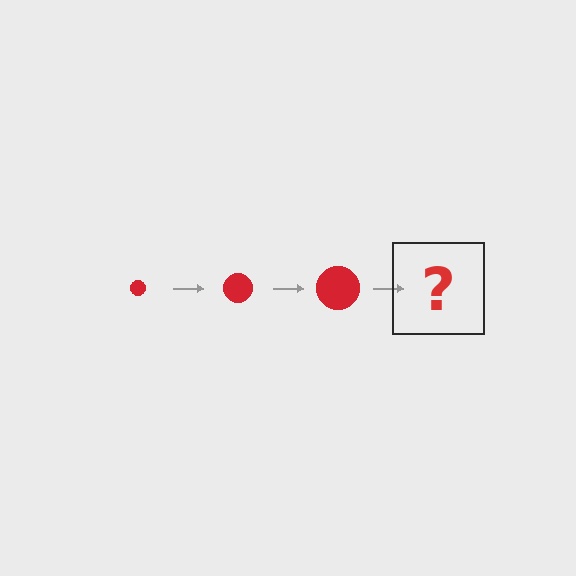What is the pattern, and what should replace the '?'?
The pattern is that the circle gets progressively larger each step. The '?' should be a red circle, larger than the previous one.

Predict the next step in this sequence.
The next step is a red circle, larger than the previous one.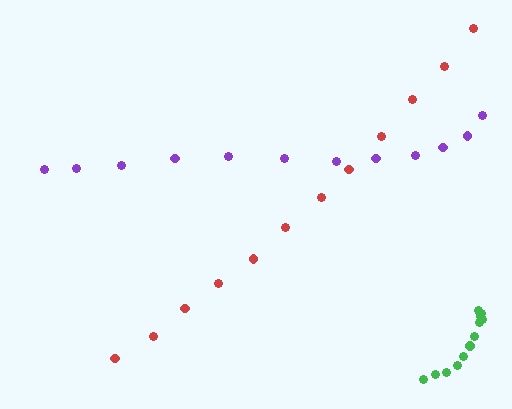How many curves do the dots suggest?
There are 3 distinct paths.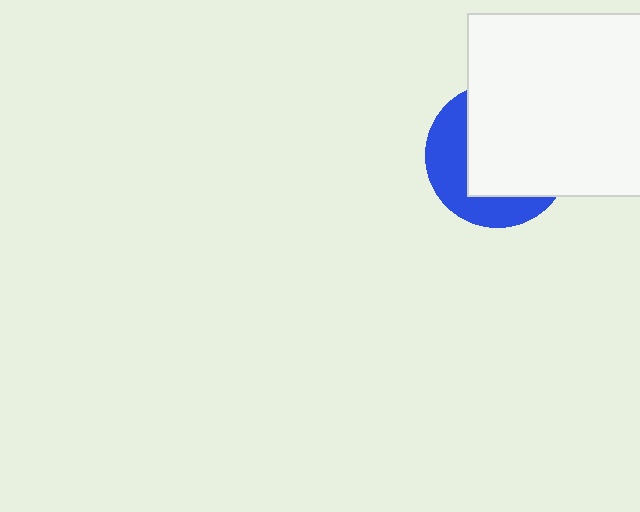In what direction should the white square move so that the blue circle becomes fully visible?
The white square should move toward the upper-right. That is the shortest direction to clear the overlap and leave the blue circle fully visible.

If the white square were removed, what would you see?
You would see the complete blue circle.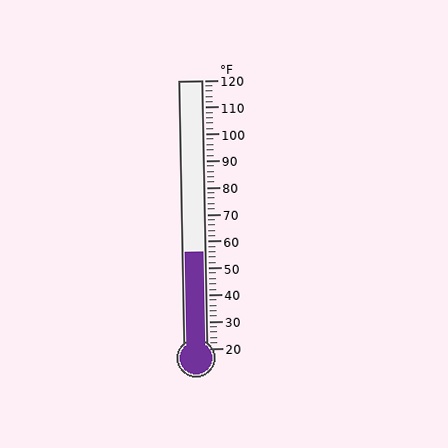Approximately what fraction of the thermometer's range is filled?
The thermometer is filled to approximately 35% of its range.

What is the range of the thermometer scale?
The thermometer scale ranges from 20°F to 120°F.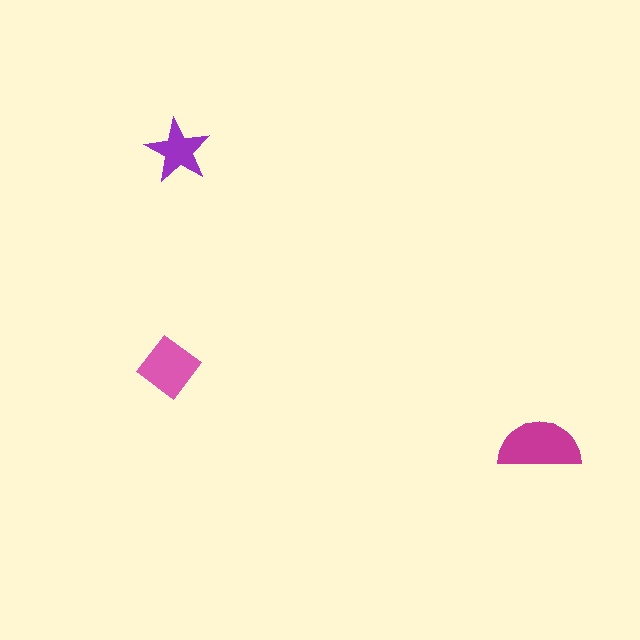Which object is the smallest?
The purple star.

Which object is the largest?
The magenta semicircle.